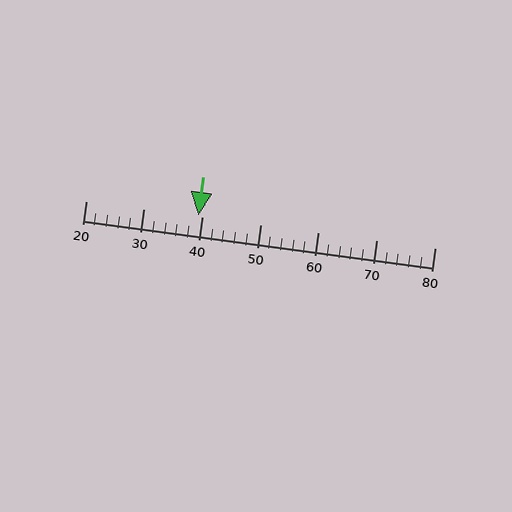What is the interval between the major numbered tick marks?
The major tick marks are spaced 10 units apart.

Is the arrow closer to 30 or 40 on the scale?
The arrow is closer to 40.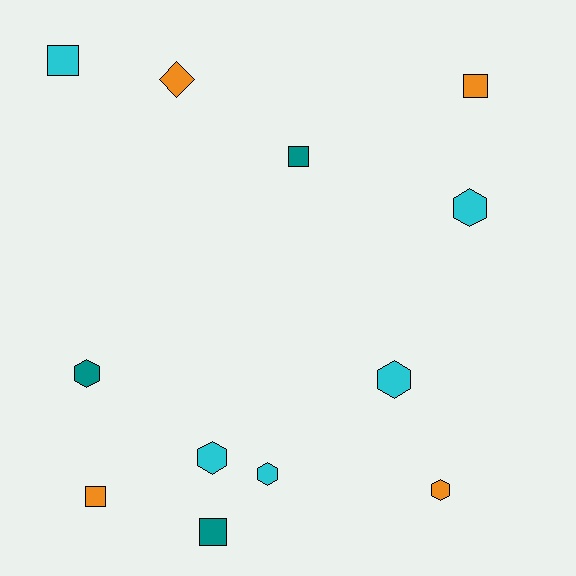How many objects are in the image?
There are 12 objects.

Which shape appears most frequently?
Hexagon, with 6 objects.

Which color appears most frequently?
Cyan, with 5 objects.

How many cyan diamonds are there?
There are no cyan diamonds.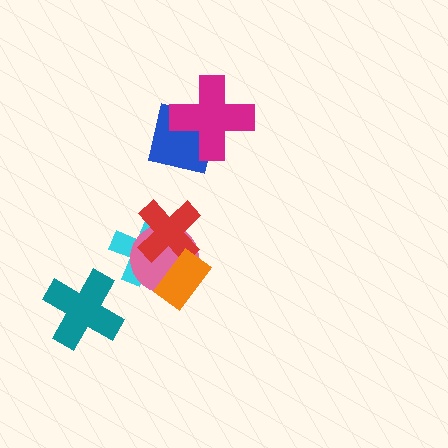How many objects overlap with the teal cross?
0 objects overlap with the teal cross.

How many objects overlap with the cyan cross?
3 objects overlap with the cyan cross.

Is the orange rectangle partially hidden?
No, no other shape covers it.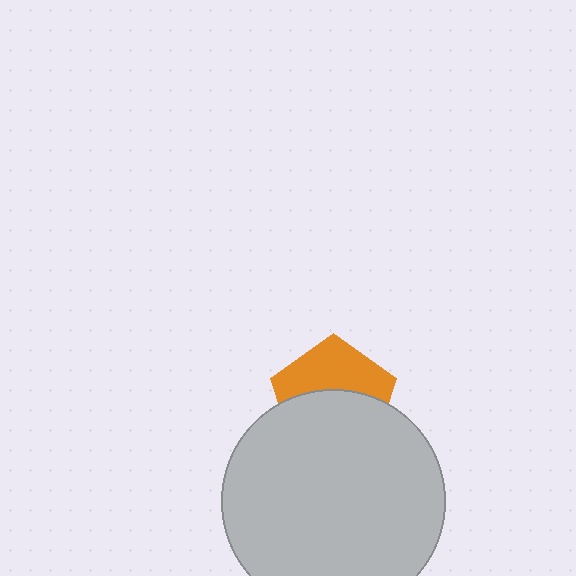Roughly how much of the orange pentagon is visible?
About half of it is visible (roughly 45%).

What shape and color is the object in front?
The object in front is a light gray circle.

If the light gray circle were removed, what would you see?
You would see the complete orange pentagon.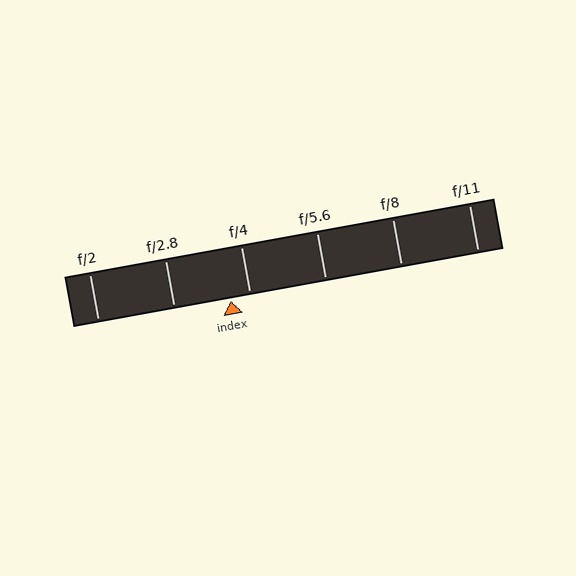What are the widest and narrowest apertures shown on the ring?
The widest aperture shown is f/2 and the narrowest is f/11.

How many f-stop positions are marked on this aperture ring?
There are 6 f-stop positions marked.